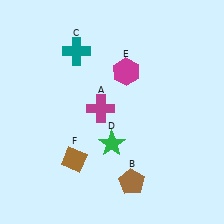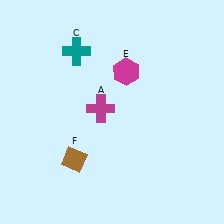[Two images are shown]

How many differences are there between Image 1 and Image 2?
There are 2 differences between the two images.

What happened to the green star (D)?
The green star (D) was removed in Image 2. It was in the bottom-left area of Image 1.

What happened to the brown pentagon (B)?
The brown pentagon (B) was removed in Image 2. It was in the bottom-right area of Image 1.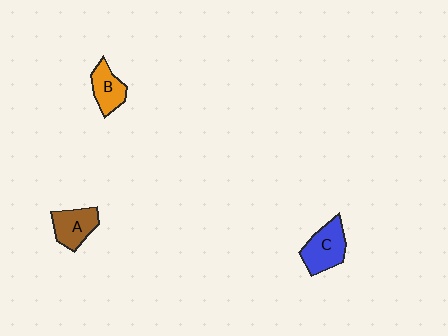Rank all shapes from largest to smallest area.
From largest to smallest: C (blue), A (brown), B (orange).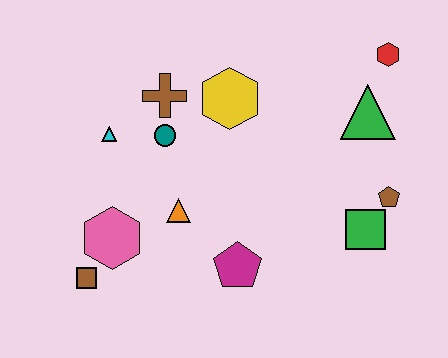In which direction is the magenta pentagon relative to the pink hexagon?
The magenta pentagon is to the right of the pink hexagon.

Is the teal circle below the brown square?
No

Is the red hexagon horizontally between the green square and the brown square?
No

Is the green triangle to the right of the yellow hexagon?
Yes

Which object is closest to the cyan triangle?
The teal circle is closest to the cyan triangle.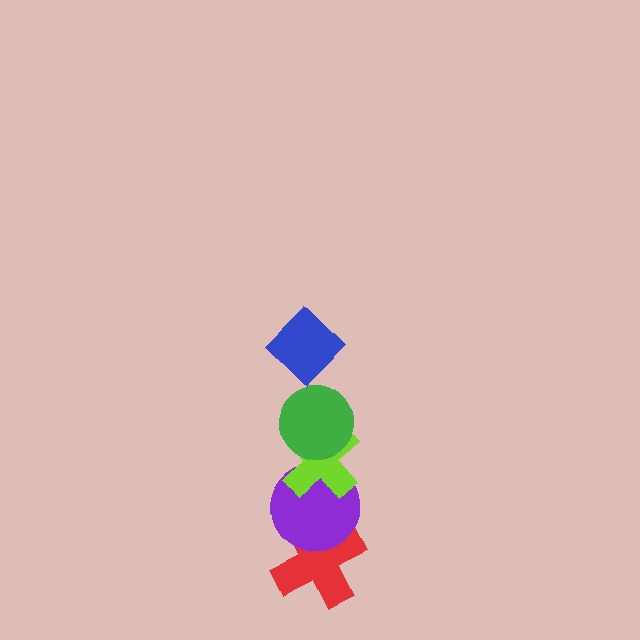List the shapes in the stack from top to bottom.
From top to bottom: the blue diamond, the green circle, the lime cross, the purple circle, the red cross.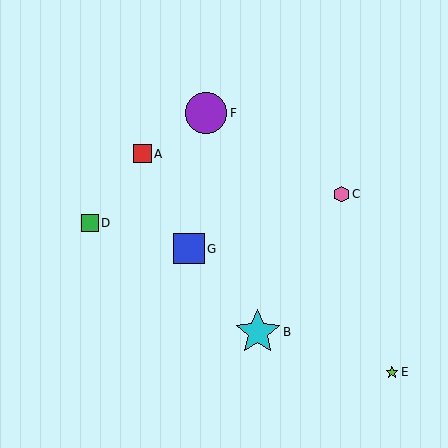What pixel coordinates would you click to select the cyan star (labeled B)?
Click at (258, 332) to select the cyan star B.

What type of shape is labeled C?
Shape C is a pink hexagon.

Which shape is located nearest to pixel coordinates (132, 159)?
The red square (labeled A) at (142, 154) is nearest to that location.